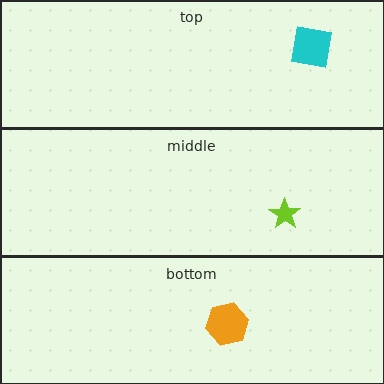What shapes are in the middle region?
The lime star.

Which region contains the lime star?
The middle region.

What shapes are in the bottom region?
The orange hexagon.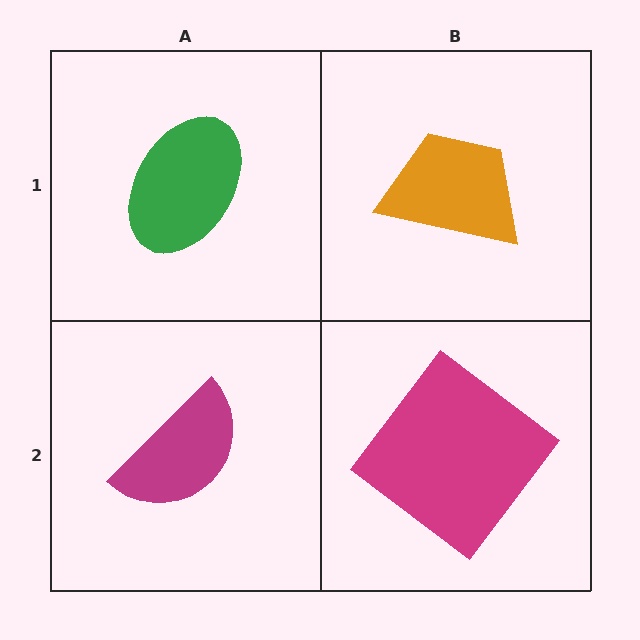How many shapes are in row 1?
2 shapes.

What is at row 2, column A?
A magenta semicircle.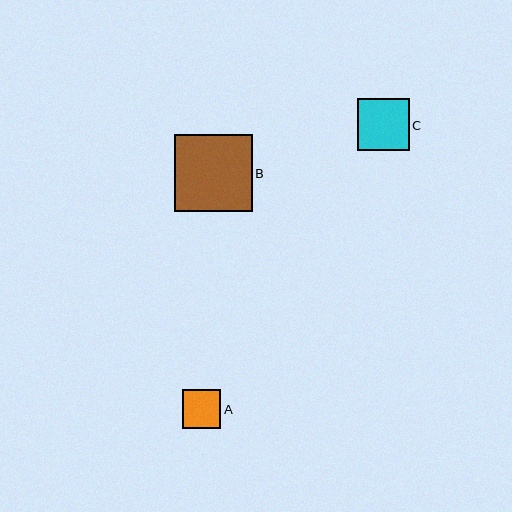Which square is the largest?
Square B is the largest with a size of approximately 78 pixels.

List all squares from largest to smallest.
From largest to smallest: B, C, A.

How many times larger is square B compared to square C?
Square B is approximately 1.5 times the size of square C.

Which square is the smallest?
Square A is the smallest with a size of approximately 38 pixels.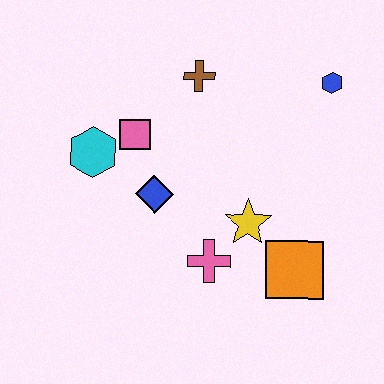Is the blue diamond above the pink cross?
Yes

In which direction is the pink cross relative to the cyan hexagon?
The pink cross is to the right of the cyan hexagon.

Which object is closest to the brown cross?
The pink square is closest to the brown cross.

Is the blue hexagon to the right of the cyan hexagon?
Yes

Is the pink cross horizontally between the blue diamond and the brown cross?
No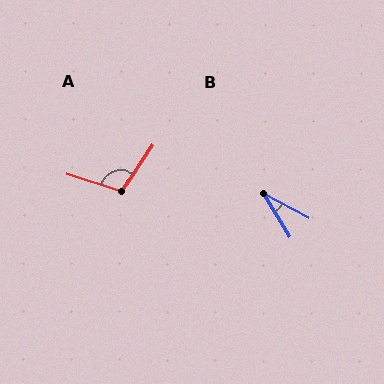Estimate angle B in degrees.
Approximately 30 degrees.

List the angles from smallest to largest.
B (30°), A (105°).